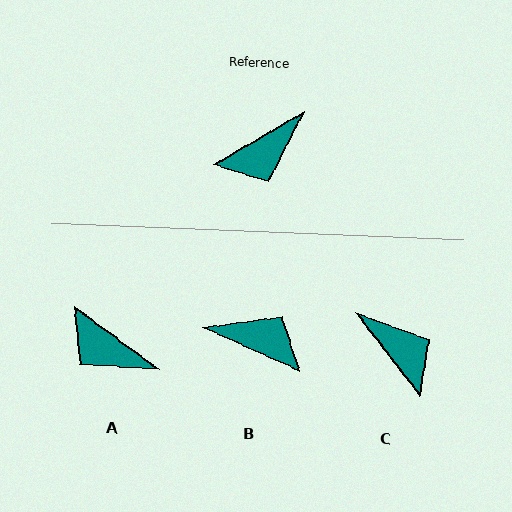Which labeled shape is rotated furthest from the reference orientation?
B, about 125 degrees away.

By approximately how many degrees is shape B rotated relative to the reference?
Approximately 125 degrees counter-clockwise.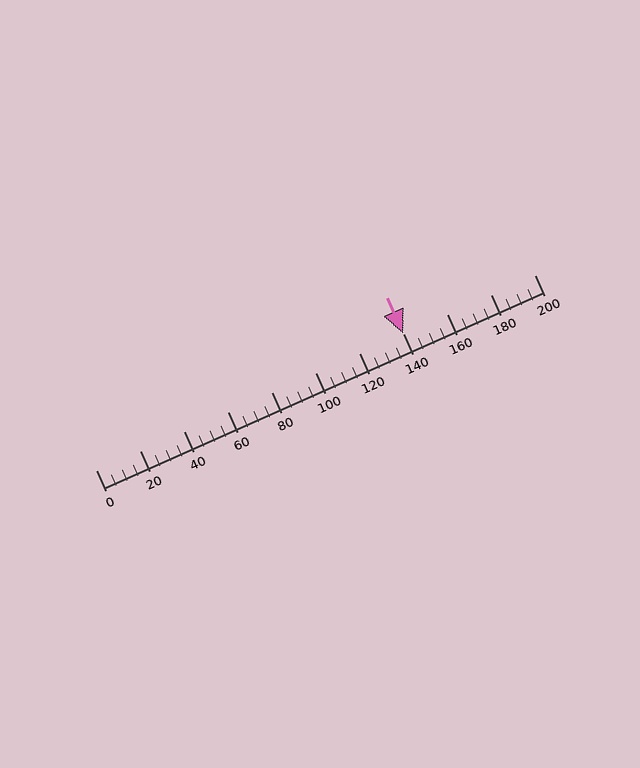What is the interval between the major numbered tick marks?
The major tick marks are spaced 20 units apart.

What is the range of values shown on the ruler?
The ruler shows values from 0 to 200.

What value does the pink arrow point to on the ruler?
The pink arrow points to approximately 140.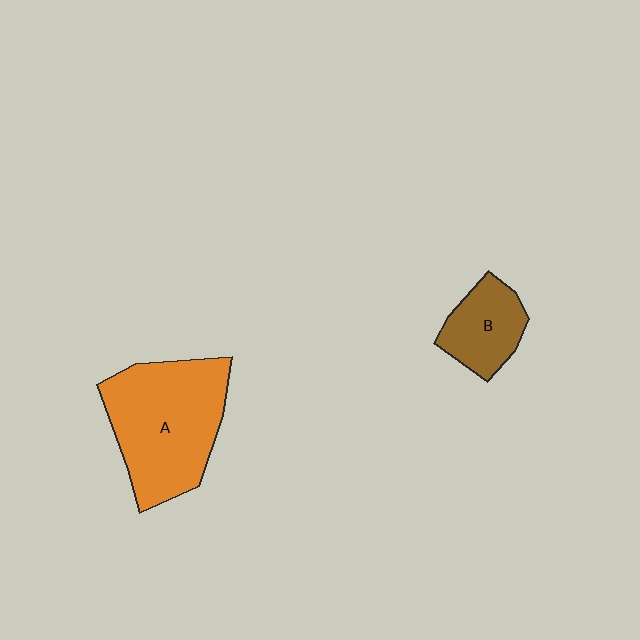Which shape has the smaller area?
Shape B (brown).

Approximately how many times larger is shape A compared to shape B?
Approximately 2.3 times.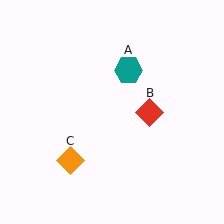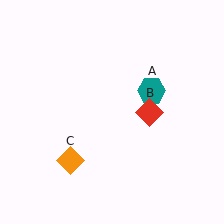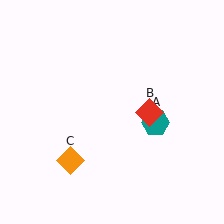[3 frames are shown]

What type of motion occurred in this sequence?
The teal hexagon (object A) rotated clockwise around the center of the scene.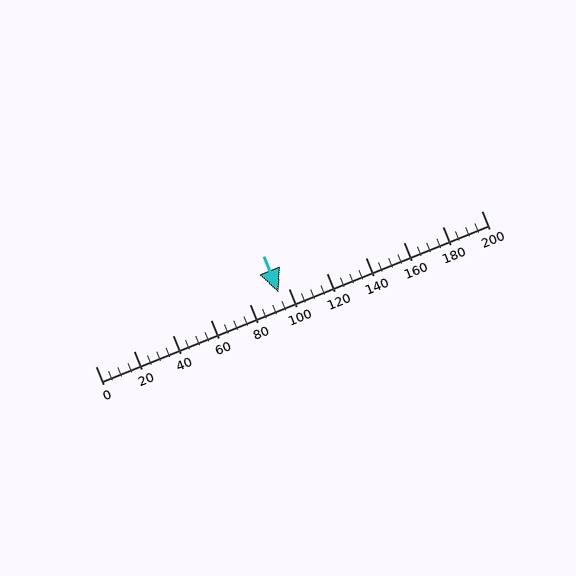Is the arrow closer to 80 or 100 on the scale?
The arrow is closer to 100.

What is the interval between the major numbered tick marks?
The major tick marks are spaced 20 units apart.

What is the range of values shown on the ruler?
The ruler shows values from 0 to 200.